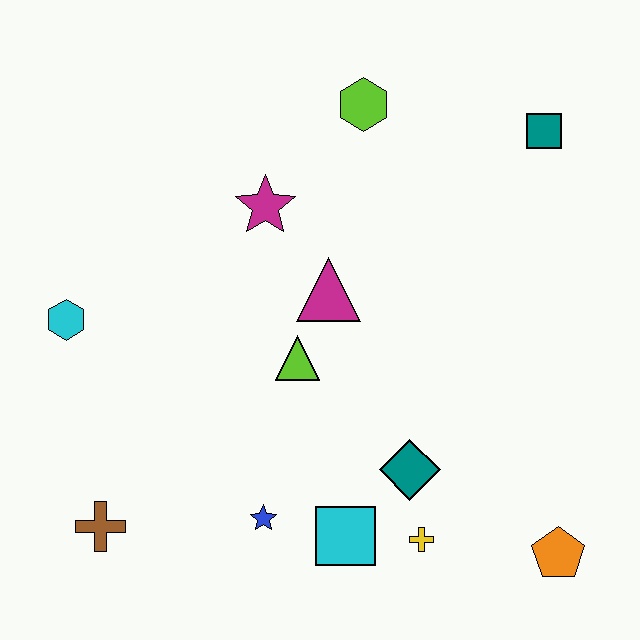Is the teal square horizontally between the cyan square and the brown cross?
No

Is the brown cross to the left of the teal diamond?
Yes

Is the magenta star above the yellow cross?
Yes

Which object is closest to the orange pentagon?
The yellow cross is closest to the orange pentagon.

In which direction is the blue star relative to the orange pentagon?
The blue star is to the left of the orange pentagon.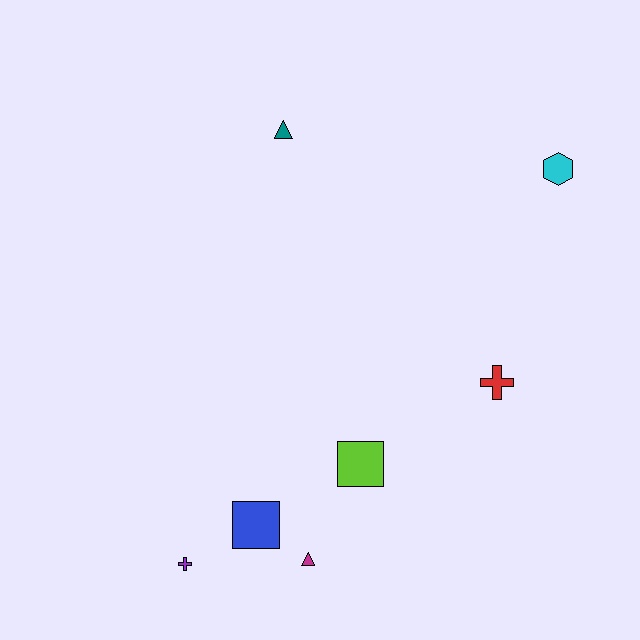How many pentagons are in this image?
There are no pentagons.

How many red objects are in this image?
There is 1 red object.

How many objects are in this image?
There are 7 objects.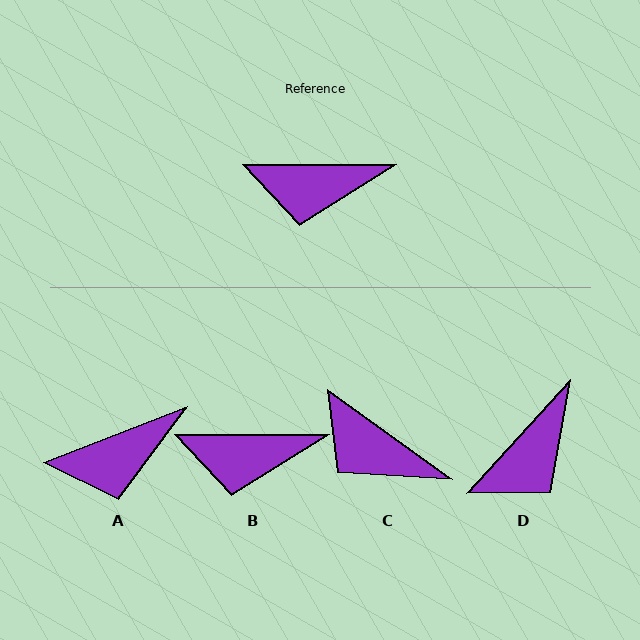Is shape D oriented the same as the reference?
No, it is off by about 48 degrees.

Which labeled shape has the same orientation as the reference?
B.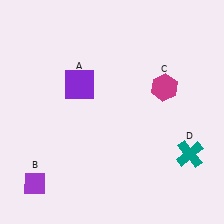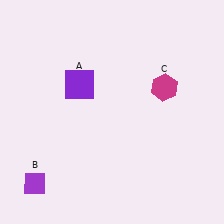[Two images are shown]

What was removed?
The teal cross (D) was removed in Image 2.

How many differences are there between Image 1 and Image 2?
There is 1 difference between the two images.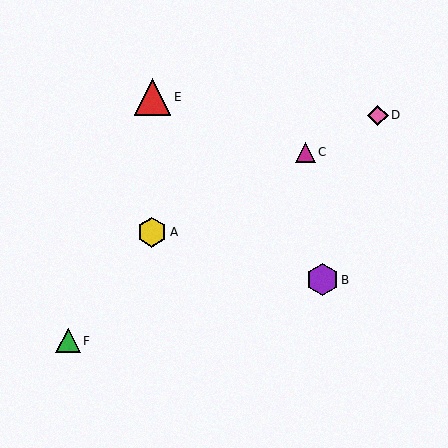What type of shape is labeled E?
Shape E is a red triangle.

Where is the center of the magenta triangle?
The center of the magenta triangle is at (305, 152).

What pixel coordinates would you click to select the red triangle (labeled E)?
Click at (153, 97) to select the red triangle E.